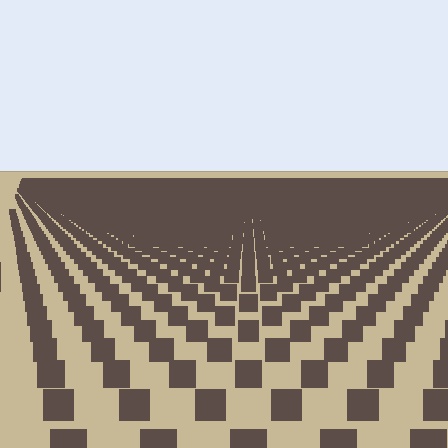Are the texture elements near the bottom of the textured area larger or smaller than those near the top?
Larger. Near the bottom, elements are closer to the viewer and appear at a bigger on-screen size.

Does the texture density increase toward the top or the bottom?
Density increases toward the top.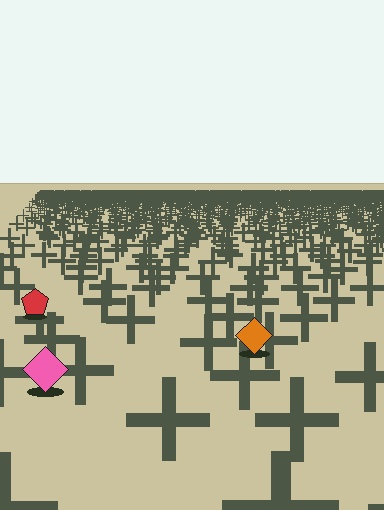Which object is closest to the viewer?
The pink diamond is closest. The texture marks near it are larger and more spread out.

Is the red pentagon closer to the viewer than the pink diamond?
No. The pink diamond is closer — you can tell from the texture gradient: the ground texture is coarser near it.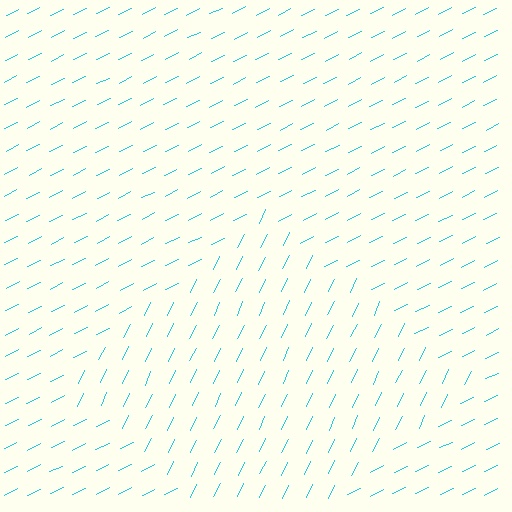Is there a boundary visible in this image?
Yes, there is a texture boundary formed by a change in line orientation.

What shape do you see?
I see a diamond.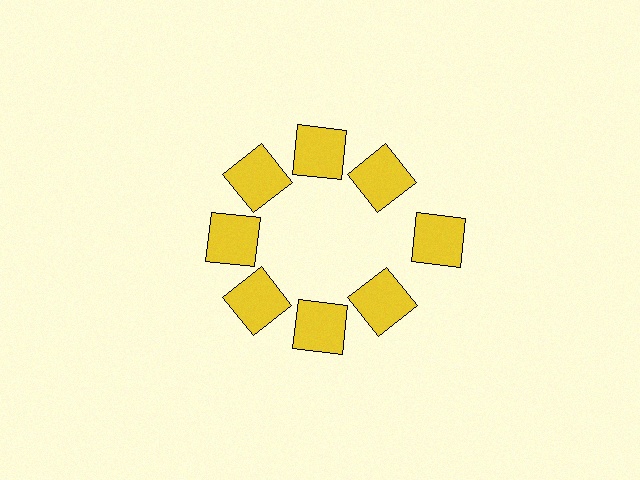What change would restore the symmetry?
The symmetry would be restored by moving it inward, back onto the ring so that all 8 squares sit at equal angles and equal distance from the center.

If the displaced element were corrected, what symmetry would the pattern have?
It would have 8-fold rotational symmetry — the pattern would map onto itself every 45 degrees.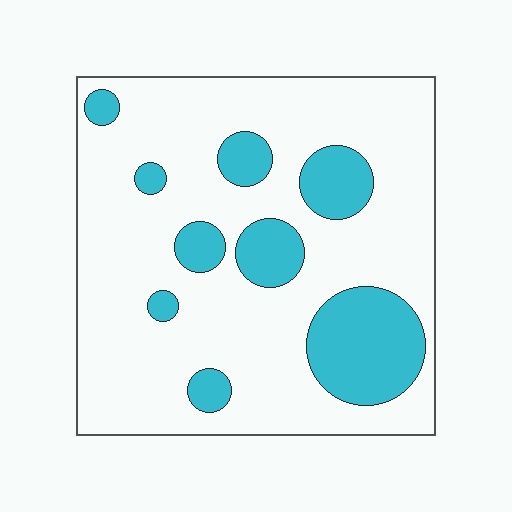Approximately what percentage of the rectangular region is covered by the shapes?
Approximately 20%.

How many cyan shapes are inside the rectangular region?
9.